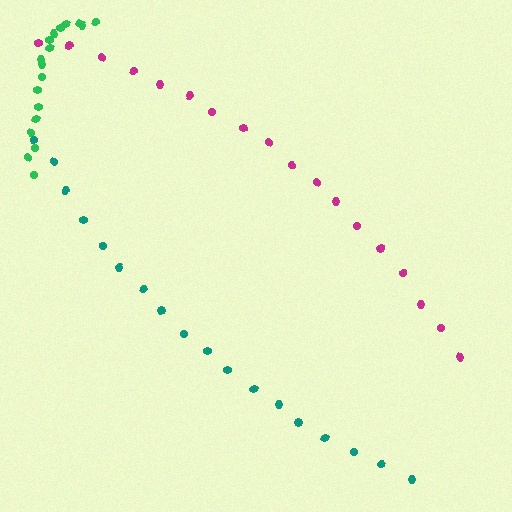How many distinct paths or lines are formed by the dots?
There are 3 distinct paths.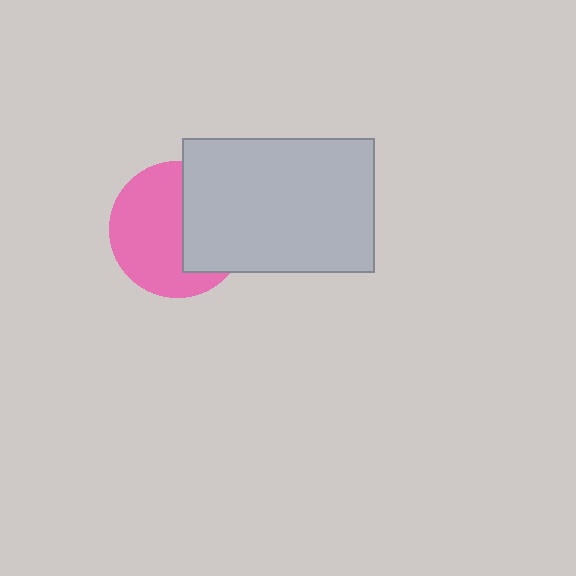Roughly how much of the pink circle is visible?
About half of it is visible (roughly 59%).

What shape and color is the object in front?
The object in front is a light gray rectangle.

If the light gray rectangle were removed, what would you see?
You would see the complete pink circle.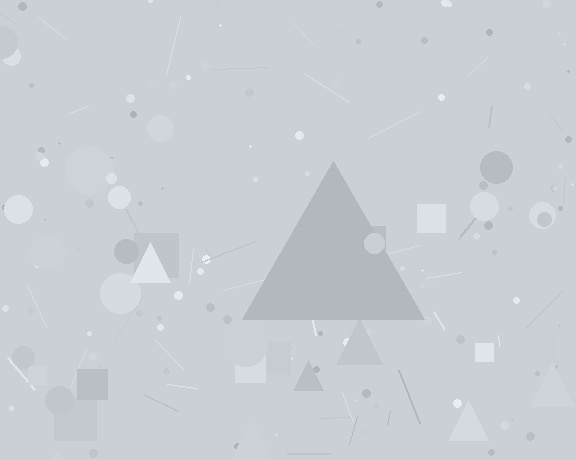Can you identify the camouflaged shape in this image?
The camouflaged shape is a triangle.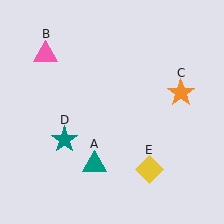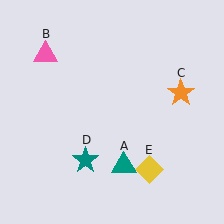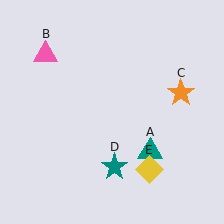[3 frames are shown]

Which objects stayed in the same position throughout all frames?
Pink triangle (object B) and orange star (object C) and yellow diamond (object E) remained stationary.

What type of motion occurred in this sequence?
The teal triangle (object A), teal star (object D) rotated counterclockwise around the center of the scene.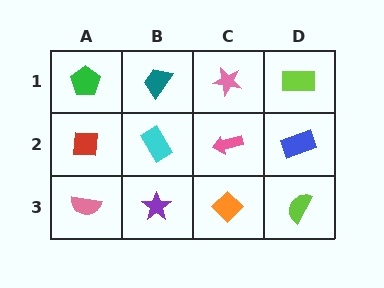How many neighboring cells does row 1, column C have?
3.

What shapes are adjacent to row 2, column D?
A lime rectangle (row 1, column D), a lime semicircle (row 3, column D), a pink arrow (row 2, column C).